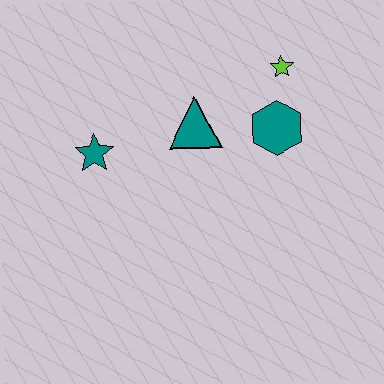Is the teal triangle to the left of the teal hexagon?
Yes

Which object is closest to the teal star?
The teal triangle is closest to the teal star.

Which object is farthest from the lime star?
The teal star is farthest from the lime star.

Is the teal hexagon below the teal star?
No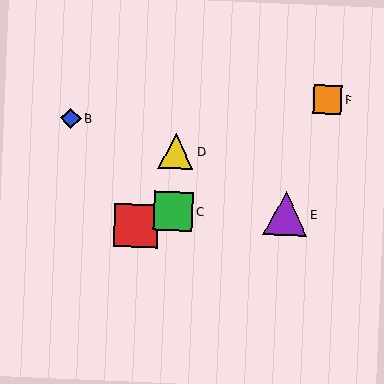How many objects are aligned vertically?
2 objects (C, D) are aligned vertically.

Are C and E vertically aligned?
No, C is at x≈174 and E is at x≈286.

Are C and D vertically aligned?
Yes, both are at x≈174.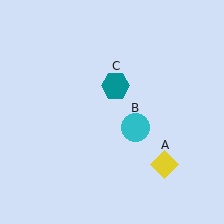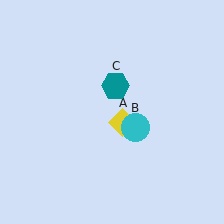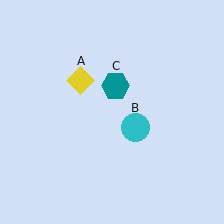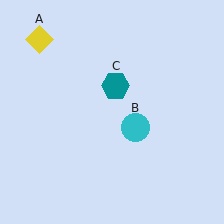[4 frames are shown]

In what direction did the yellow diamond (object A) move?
The yellow diamond (object A) moved up and to the left.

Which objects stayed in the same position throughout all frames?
Cyan circle (object B) and teal hexagon (object C) remained stationary.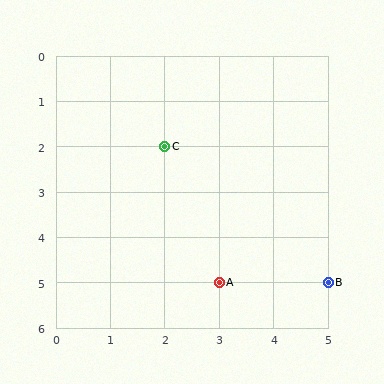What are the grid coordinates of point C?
Point C is at grid coordinates (2, 2).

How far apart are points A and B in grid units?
Points A and B are 2 columns apart.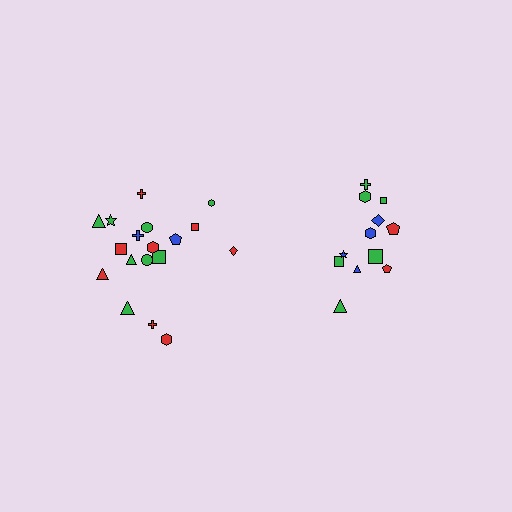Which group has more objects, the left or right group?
The left group.